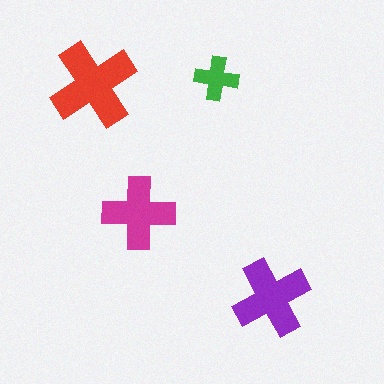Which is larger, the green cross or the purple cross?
The purple one.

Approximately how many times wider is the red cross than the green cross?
About 2 times wider.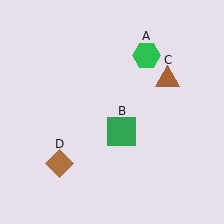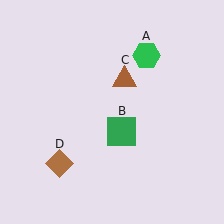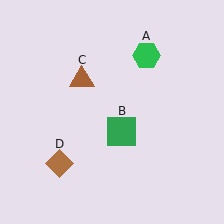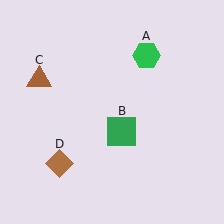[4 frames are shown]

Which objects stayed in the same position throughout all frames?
Green hexagon (object A) and green square (object B) and brown diamond (object D) remained stationary.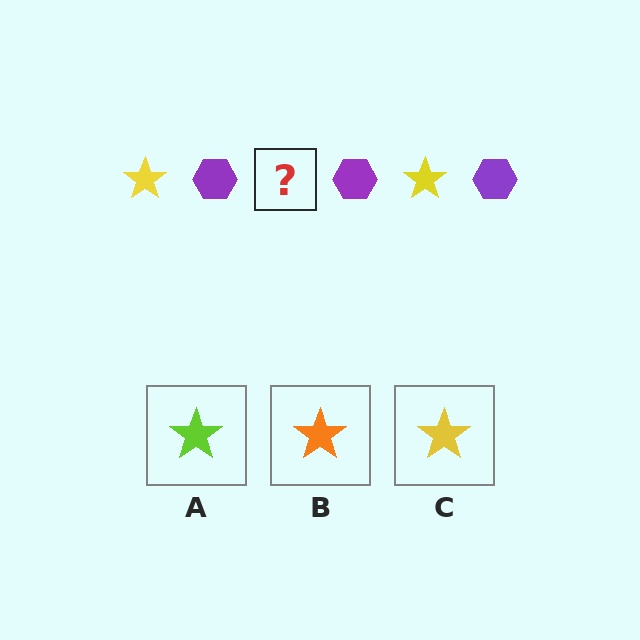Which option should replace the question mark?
Option C.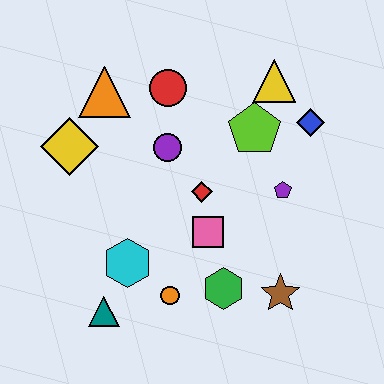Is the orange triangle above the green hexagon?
Yes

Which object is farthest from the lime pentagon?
The teal triangle is farthest from the lime pentagon.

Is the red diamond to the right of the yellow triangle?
No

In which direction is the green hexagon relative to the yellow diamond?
The green hexagon is to the right of the yellow diamond.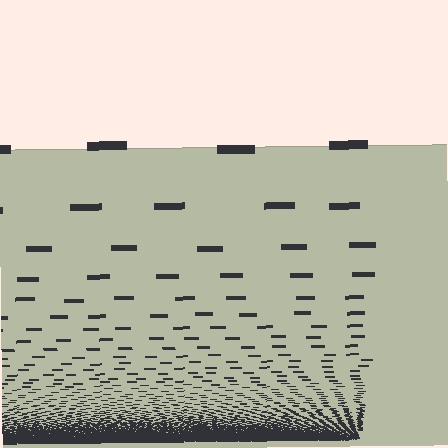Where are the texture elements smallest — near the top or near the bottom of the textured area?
Near the bottom.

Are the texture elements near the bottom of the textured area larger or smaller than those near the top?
Smaller. The gradient is inverted — elements near the bottom are smaller and denser.